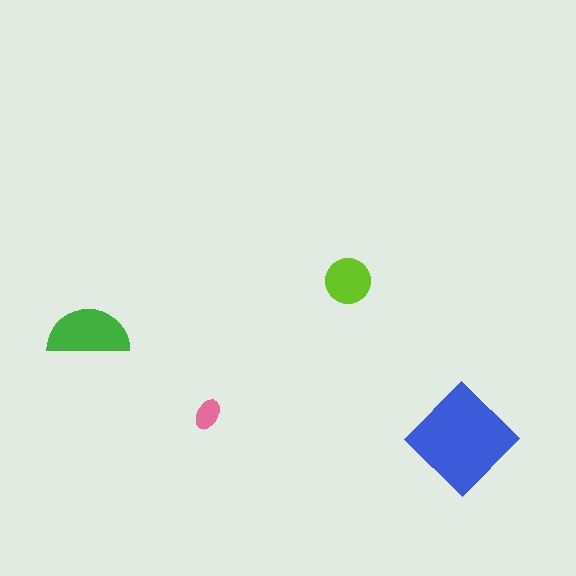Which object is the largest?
The blue diamond.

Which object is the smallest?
The pink ellipse.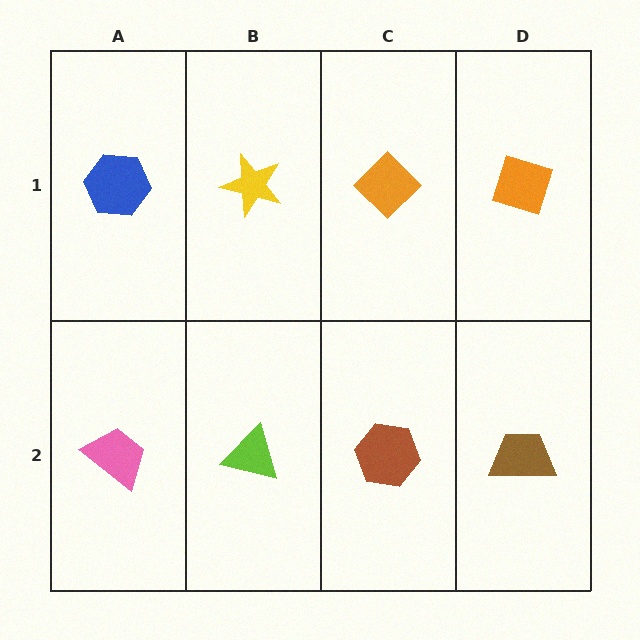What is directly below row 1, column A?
A pink trapezoid.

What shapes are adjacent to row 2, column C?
An orange diamond (row 1, column C), a lime triangle (row 2, column B), a brown trapezoid (row 2, column D).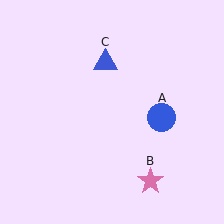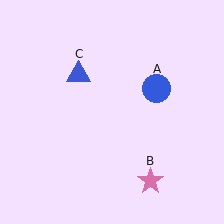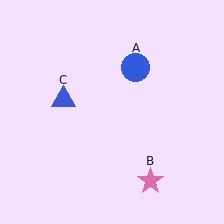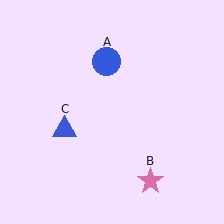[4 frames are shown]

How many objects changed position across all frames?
2 objects changed position: blue circle (object A), blue triangle (object C).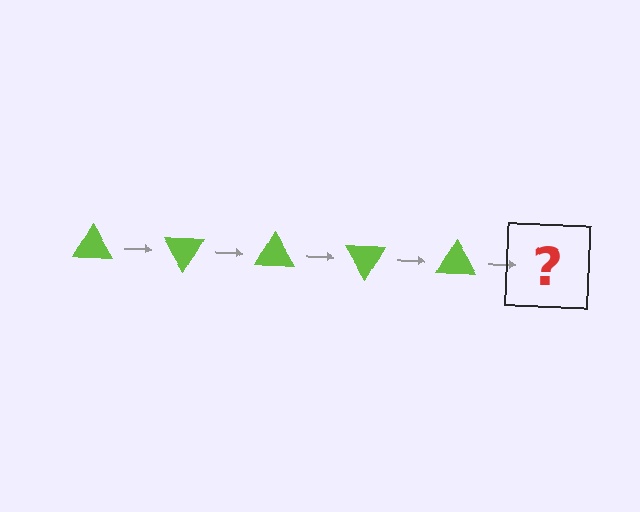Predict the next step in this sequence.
The next step is a lime triangle rotated 300 degrees.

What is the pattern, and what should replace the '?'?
The pattern is that the triangle rotates 60 degrees each step. The '?' should be a lime triangle rotated 300 degrees.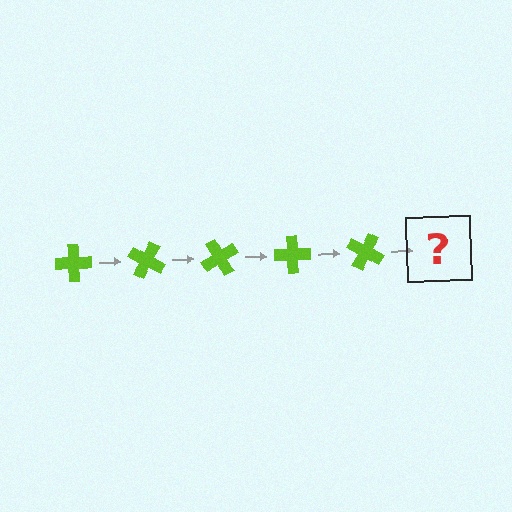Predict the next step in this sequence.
The next step is a lime cross rotated 150 degrees.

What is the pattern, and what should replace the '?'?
The pattern is that the cross rotates 30 degrees each step. The '?' should be a lime cross rotated 150 degrees.